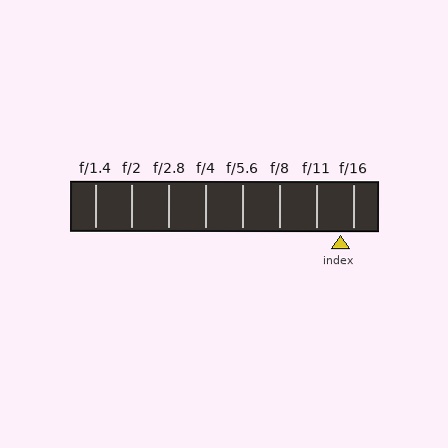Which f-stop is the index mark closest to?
The index mark is closest to f/16.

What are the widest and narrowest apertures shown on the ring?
The widest aperture shown is f/1.4 and the narrowest is f/16.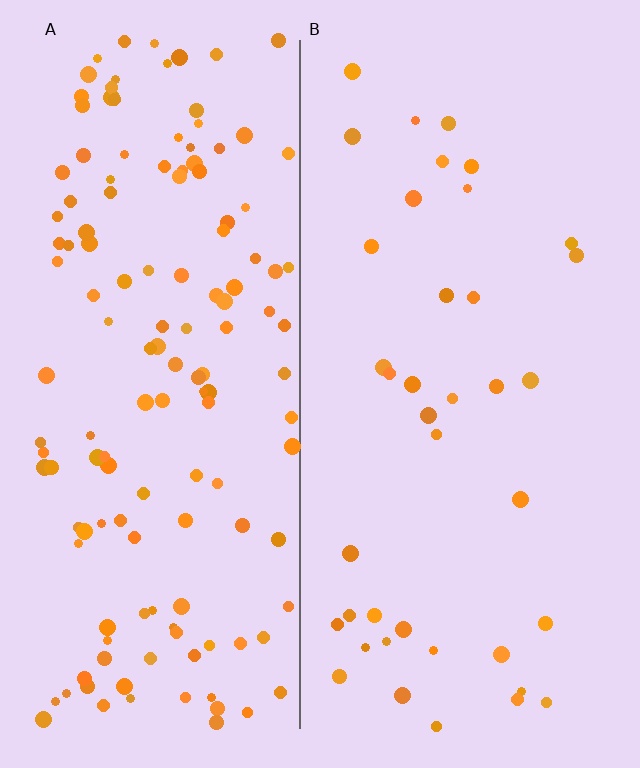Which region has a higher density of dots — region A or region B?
A (the left).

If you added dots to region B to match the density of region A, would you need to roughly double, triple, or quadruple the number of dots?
Approximately quadruple.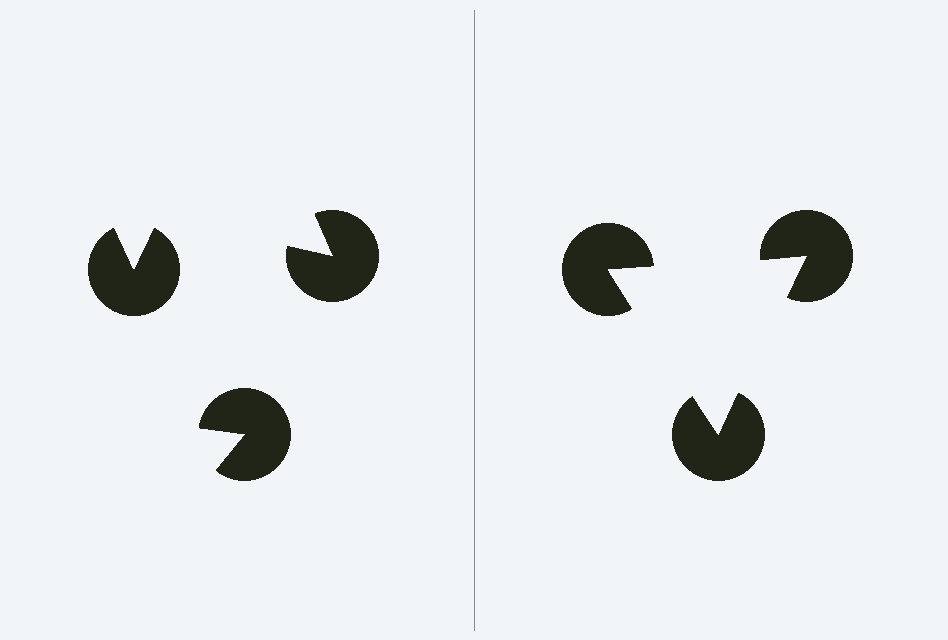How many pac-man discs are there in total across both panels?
6 — 3 on each side.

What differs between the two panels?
The pac-man discs are positioned identically on both sides; only the wedge orientations differ. On the right they align to a triangle; on the left they are misaligned.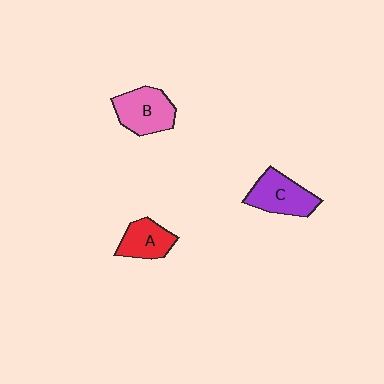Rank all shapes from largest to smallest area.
From largest to smallest: B (pink), C (purple), A (red).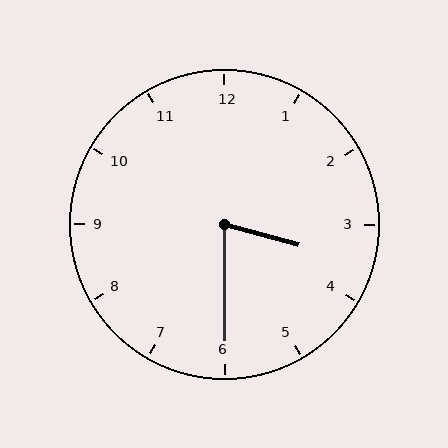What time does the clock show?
3:30.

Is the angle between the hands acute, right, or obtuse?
It is acute.